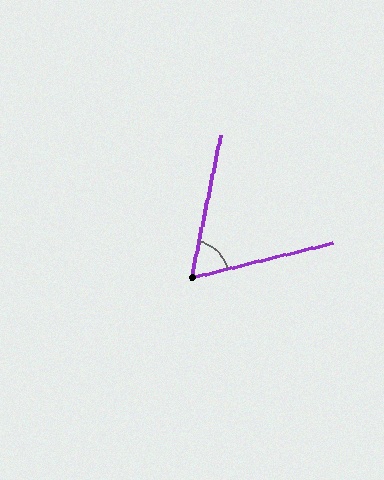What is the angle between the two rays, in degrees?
Approximately 65 degrees.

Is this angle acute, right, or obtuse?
It is acute.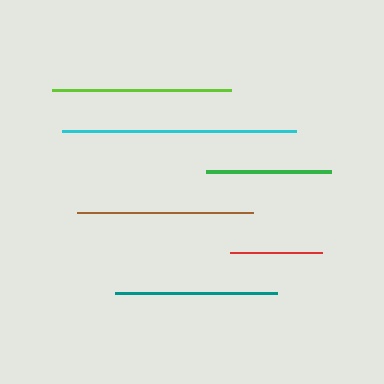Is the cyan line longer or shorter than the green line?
The cyan line is longer than the green line.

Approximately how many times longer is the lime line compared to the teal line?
The lime line is approximately 1.1 times the length of the teal line.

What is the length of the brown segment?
The brown segment is approximately 175 pixels long.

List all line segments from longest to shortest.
From longest to shortest: cyan, lime, brown, teal, green, red.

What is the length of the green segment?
The green segment is approximately 125 pixels long.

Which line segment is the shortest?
The red line is the shortest at approximately 92 pixels.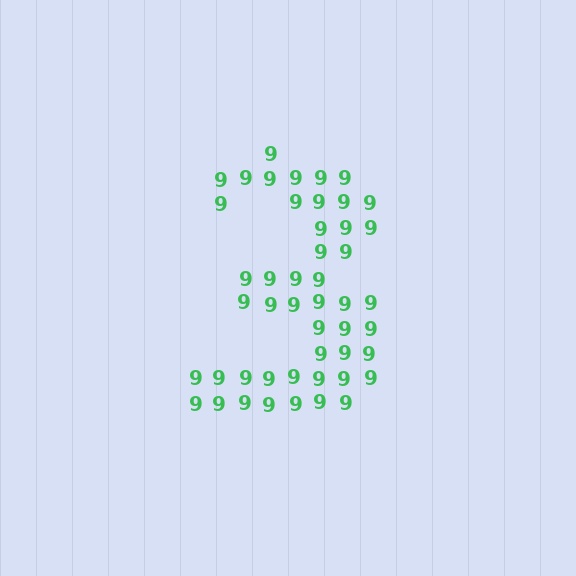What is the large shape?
The large shape is the digit 3.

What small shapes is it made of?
It is made of small digit 9's.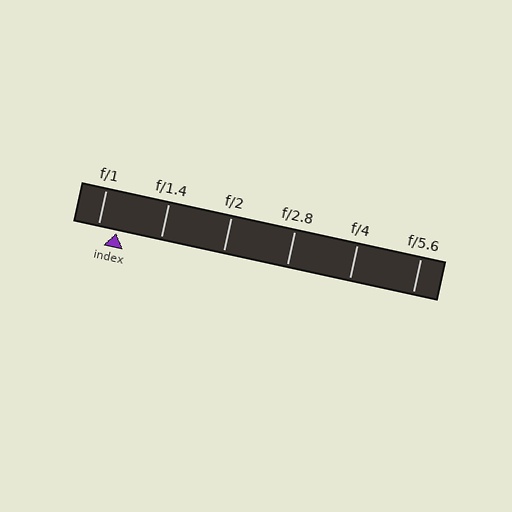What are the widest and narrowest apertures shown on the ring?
The widest aperture shown is f/1 and the narrowest is f/5.6.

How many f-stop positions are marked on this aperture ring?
There are 6 f-stop positions marked.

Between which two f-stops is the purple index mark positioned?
The index mark is between f/1 and f/1.4.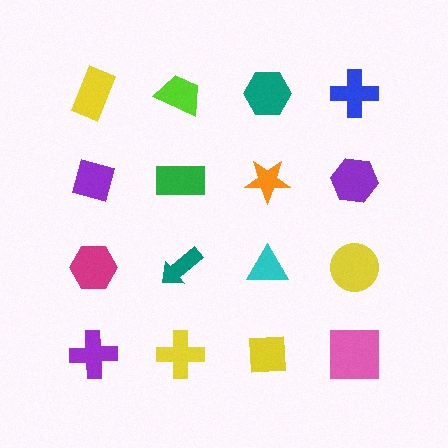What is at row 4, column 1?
A purple cross.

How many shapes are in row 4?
4 shapes.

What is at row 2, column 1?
A purple diamond.